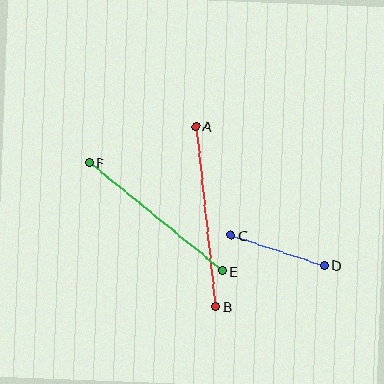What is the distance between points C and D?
The distance is approximately 98 pixels.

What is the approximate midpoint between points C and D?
The midpoint is at approximately (278, 250) pixels.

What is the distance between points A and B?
The distance is approximately 182 pixels.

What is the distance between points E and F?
The distance is approximately 172 pixels.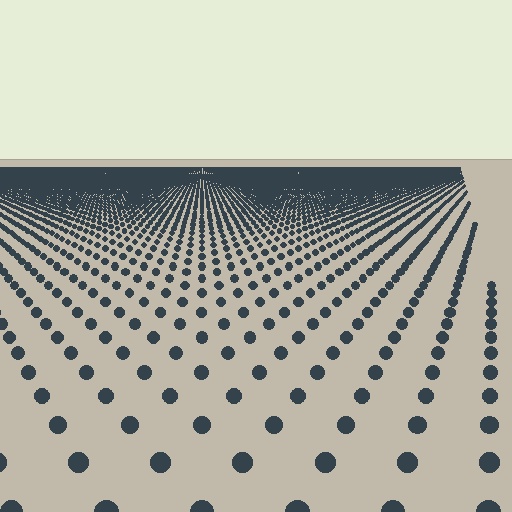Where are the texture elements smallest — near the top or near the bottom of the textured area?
Near the top.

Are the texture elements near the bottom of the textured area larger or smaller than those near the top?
Larger. Near the bottom, elements are closer to the viewer and appear at a bigger on-screen size.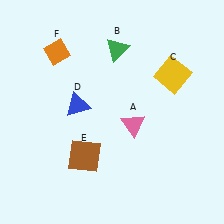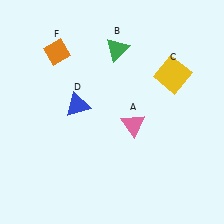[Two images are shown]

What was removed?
The brown square (E) was removed in Image 2.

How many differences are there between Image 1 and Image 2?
There is 1 difference between the two images.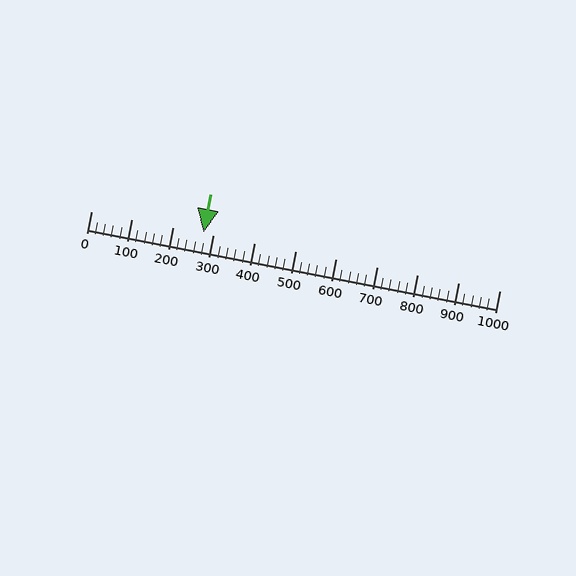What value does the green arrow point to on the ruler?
The green arrow points to approximately 276.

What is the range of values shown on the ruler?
The ruler shows values from 0 to 1000.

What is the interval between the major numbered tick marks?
The major tick marks are spaced 100 units apart.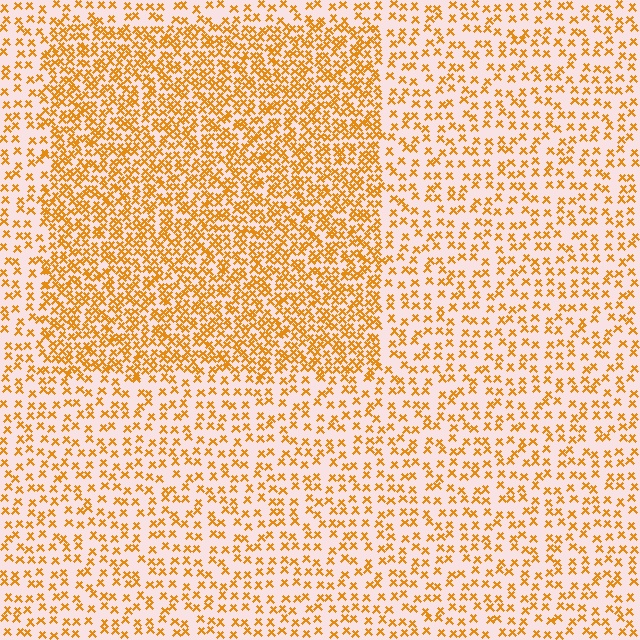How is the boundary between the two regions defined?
The boundary is defined by a change in element density (approximately 2.1x ratio). All elements are the same color, size, and shape.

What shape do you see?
I see a rectangle.